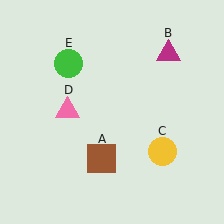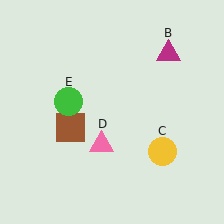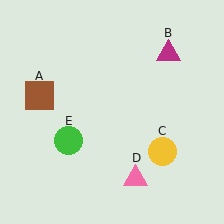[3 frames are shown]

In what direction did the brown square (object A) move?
The brown square (object A) moved up and to the left.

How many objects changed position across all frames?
3 objects changed position: brown square (object A), pink triangle (object D), green circle (object E).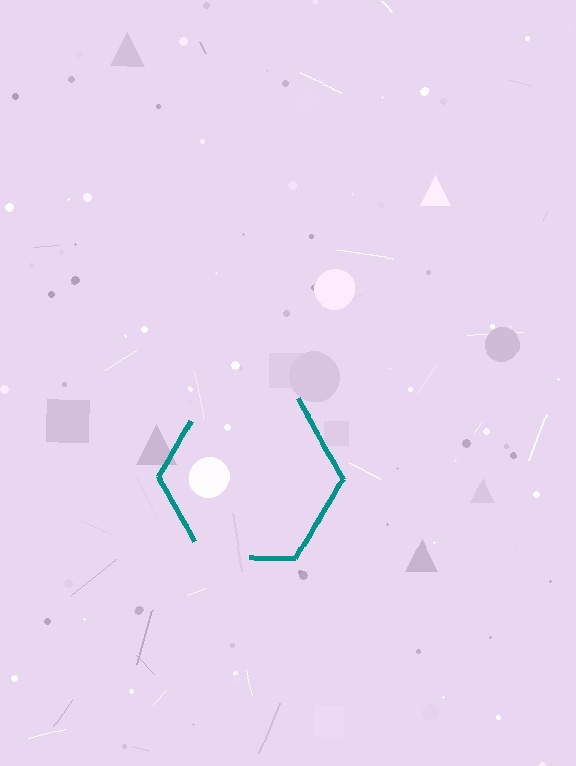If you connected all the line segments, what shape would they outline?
They would outline a hexagon.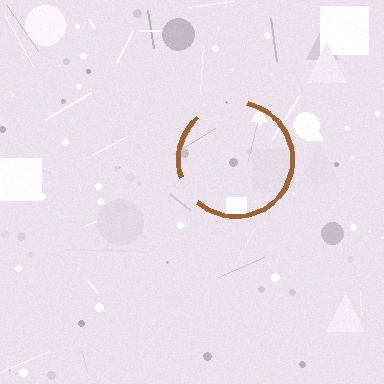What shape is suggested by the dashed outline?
The dashed outline suggests a circle.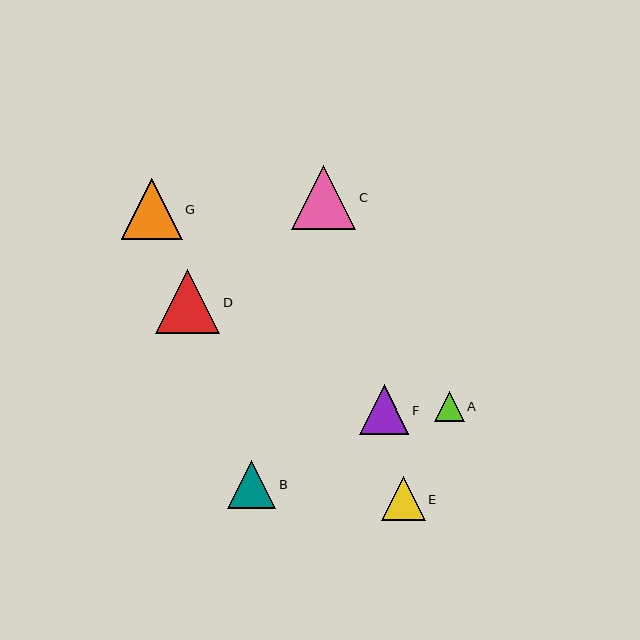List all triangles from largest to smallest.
From largest to smallest: C, D, G, F, B, E, A.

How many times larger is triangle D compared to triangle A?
Triangle D is approximately 2.2 times the size of triangle A.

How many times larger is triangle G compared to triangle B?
Triangle G is approximately 1.3 times the size of triangle B.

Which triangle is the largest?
Triangle C is the largest with a size of approximately 64 pixels.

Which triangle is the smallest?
Triangle A is the smallest with a size of approximately 30 pixels.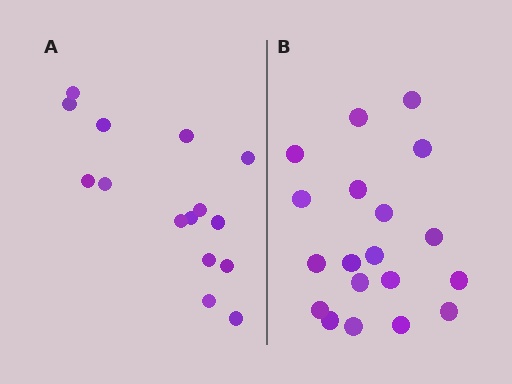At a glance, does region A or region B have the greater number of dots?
Region B (the right region) has more dots.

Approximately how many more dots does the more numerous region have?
Region B has about 4 more dots than region A.